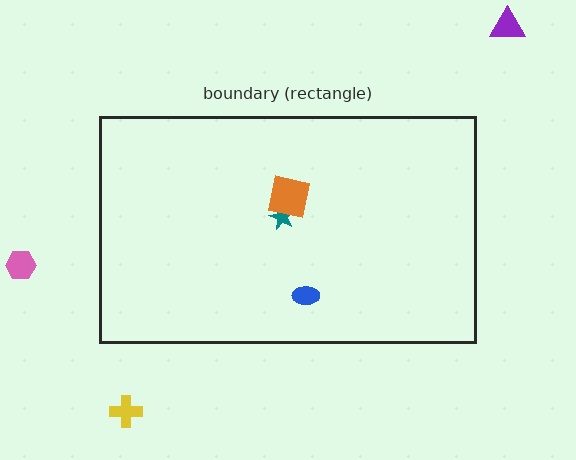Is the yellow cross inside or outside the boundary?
Outside.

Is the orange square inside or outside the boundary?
Inside.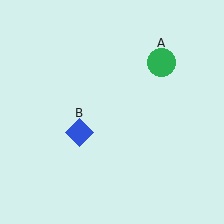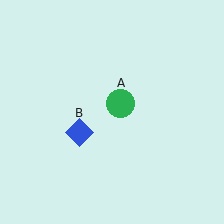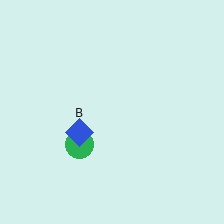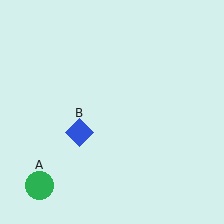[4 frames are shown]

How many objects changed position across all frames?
1 object changed position: green circle (object A).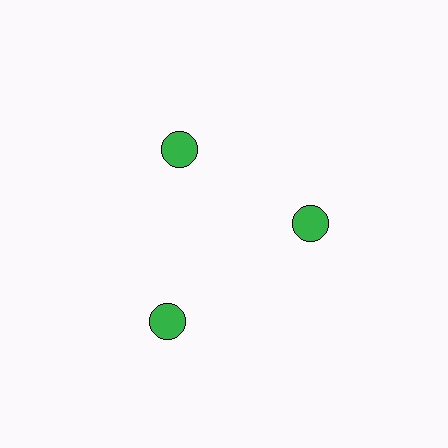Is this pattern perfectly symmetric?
No. The 3 green circles are arranged in a ring, but one element near the 7 o'clock position is pushed outward from the center, breaking the 3-fold rotational symmetry.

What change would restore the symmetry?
The symmetry would be restored by moving it inward, back onto the ring so that all 3 circles sit at equal angles and equal distance from the center.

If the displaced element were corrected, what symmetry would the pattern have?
It would have 3-fold rotational symmetry — the pattern would map onto itself every 120 degrees.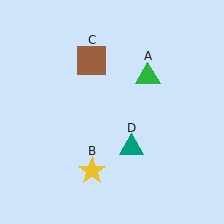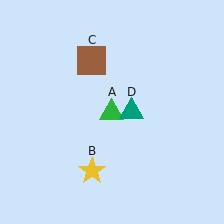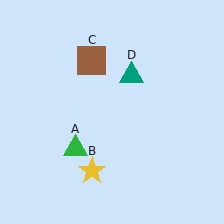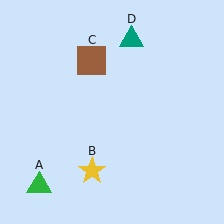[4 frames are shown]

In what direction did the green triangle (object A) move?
The green triangle (object A) moved down and to the left.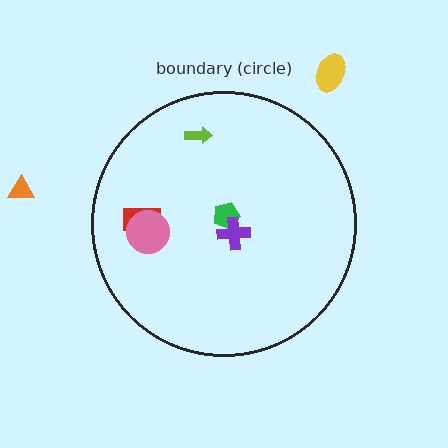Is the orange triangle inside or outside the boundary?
Outside.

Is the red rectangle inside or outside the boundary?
Inside.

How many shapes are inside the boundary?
5 inside, 2 outside.